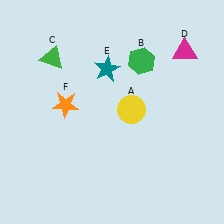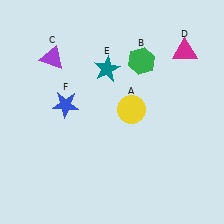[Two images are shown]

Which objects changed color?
C changed from green to purple. F changed from orange to blue.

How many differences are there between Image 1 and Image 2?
There are 2 differences between the two images.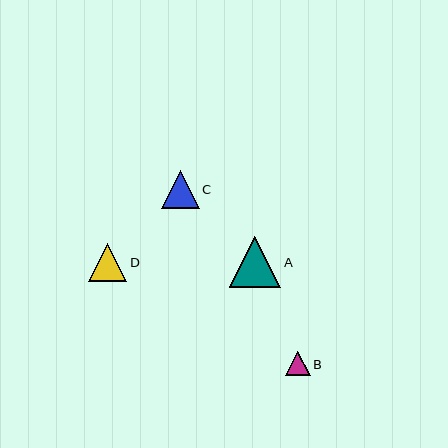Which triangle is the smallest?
Triangle B is the smallest with a size of approximately 24 pixels.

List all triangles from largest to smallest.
From largest to smallest: A, D, C, B.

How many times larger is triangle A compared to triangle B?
Triangle A is approximately 2.1 times the size of triangle B.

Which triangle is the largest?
Triangle A is the largest with a size of approximately 52 pixels.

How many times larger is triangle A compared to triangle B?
Triangle A is approximately 2.1 times the size of triangle B.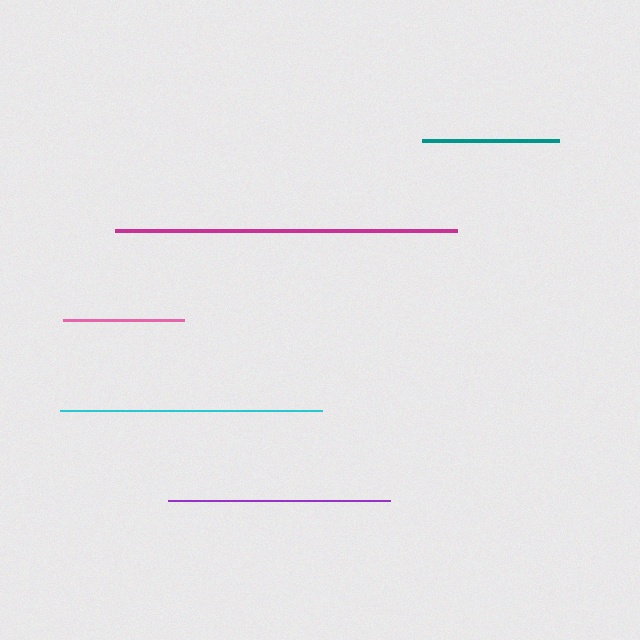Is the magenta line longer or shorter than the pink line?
The magenta line is longer than the pink line.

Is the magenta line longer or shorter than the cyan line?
The magenta line is longer than the cyan line.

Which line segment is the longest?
The magenta line is the longest at approximately 342 pixels.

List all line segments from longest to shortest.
From longest to shortest: magenta, cyan, purple, teal, pink.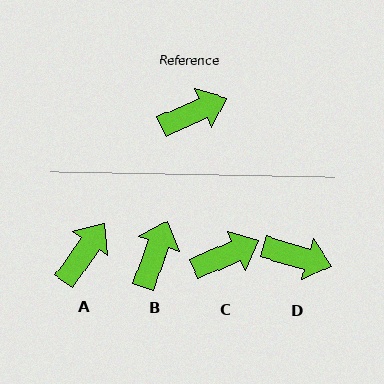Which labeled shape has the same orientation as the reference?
C.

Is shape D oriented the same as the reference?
No, it is off by about 40 degrees.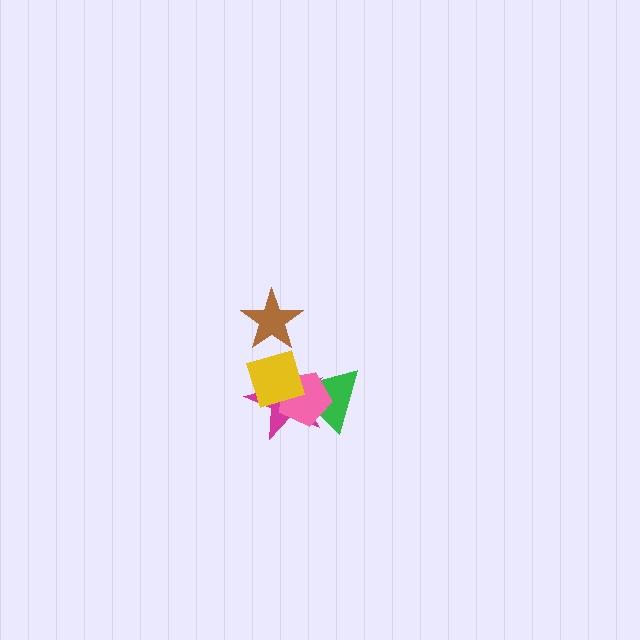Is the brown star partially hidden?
Yes, it is partially covered by another shape.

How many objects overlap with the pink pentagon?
3 objects overlap with the pink pentagon.